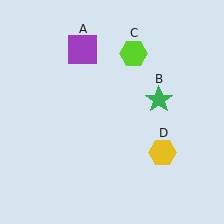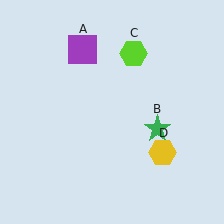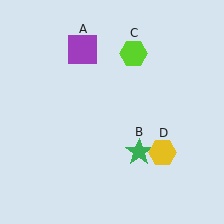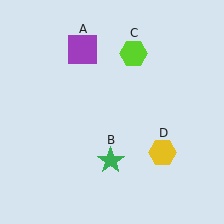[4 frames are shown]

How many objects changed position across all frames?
1 object changed position: green star (object B).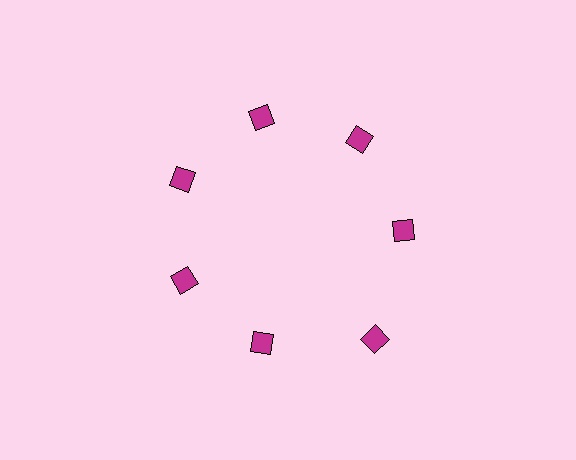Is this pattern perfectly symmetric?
No. The 7 magenta squares are arranged in a ring, but one element near the 5 o'clock position is pushed outward from the center, breaking the 7-fold rotational symmetry.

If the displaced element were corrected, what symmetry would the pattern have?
It would have 7-fold rotational symmetry — the pattern would map onto itself every 51 degrees.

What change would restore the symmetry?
The symmetry would be restored by moving it inward, back onto the ring so that all 7 squares sit at equal angles and equal distance from the center.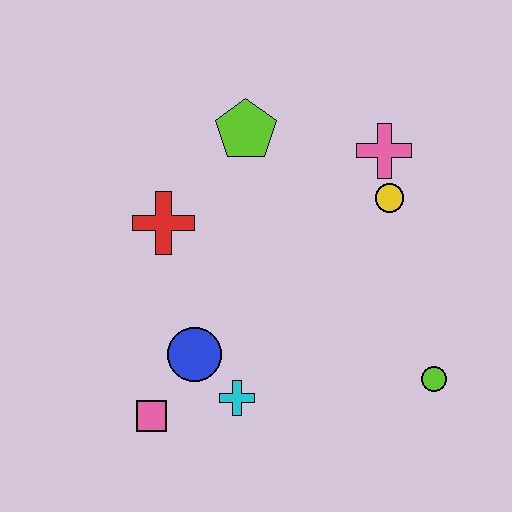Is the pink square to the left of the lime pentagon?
Yes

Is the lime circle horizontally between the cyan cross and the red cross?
No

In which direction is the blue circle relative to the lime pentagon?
The blue circle is below the lime pentagon.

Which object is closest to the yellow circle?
The pink cross is closest to the yellow circle.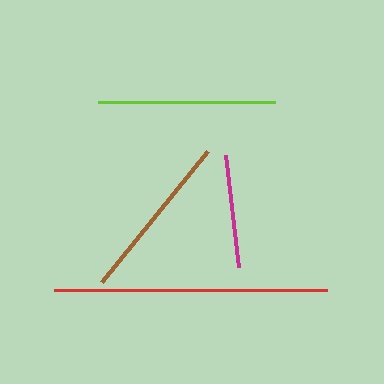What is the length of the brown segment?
The brown segment is approximately 169 pixels long.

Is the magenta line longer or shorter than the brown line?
The brown line is longer than the magenta line.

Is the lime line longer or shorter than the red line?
The red line is longer than the lime line.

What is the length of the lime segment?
The lime segment is approximately 177 pixels long.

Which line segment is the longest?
The red line is the longest at approximately 273 pixels.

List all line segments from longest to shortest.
From longest to shortest: red, lime, brown, magenta.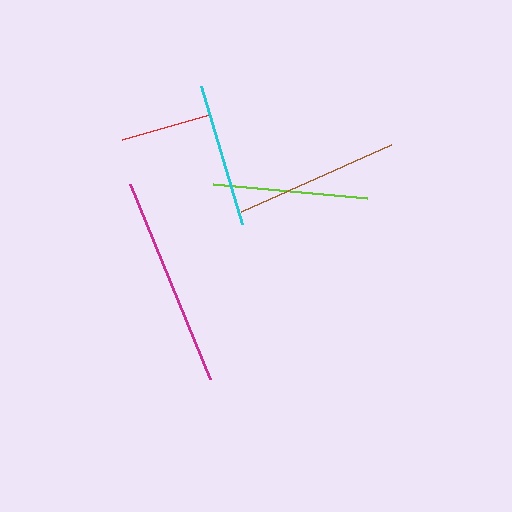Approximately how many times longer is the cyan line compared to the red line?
The cyan line is approximately 1.6 times the length of the red line.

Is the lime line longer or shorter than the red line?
The lime line is longer than the red line.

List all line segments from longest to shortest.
From longest to shortest: magenta, brown, lime, cyan, red.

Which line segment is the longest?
The magenta line is the longest at approximately 211 pixels.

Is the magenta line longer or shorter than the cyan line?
The magenta line is longer than the cyan line.